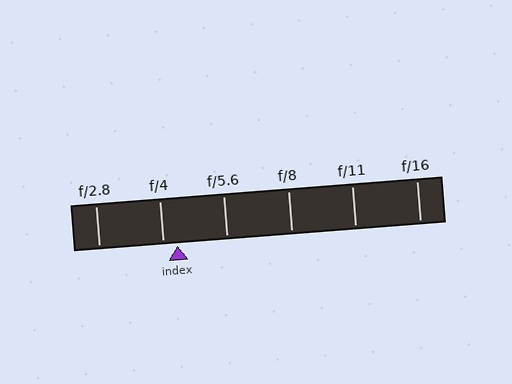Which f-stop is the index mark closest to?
The index mark is closest to f/4.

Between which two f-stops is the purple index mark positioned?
The index mark is between f/4 and f/5.6.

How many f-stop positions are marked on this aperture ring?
There are 6 f-stop positions marked.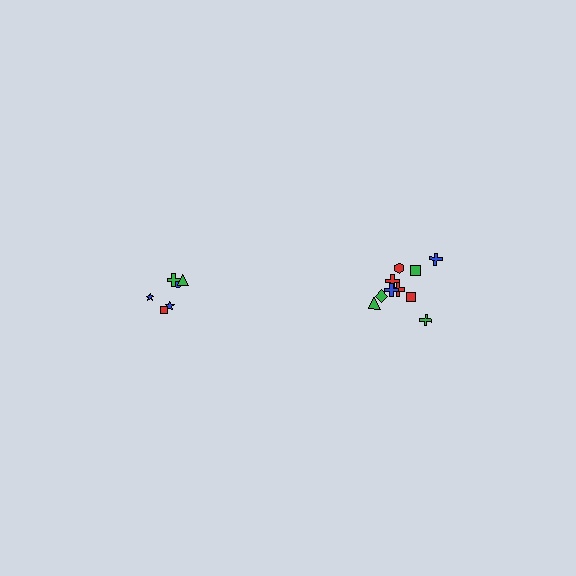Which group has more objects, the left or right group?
The right group.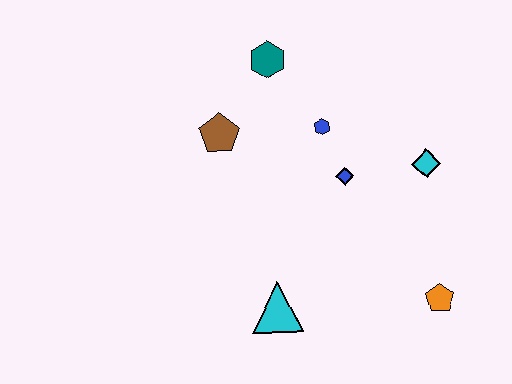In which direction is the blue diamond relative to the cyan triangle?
The blue diamond is above the cyan triangle.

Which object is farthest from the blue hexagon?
The orange pentagon is farthest from the blue hexagon.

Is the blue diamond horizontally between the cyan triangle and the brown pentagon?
No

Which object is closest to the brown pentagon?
The teal hexagon is closest to the brown pentagon.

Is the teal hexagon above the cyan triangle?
Yes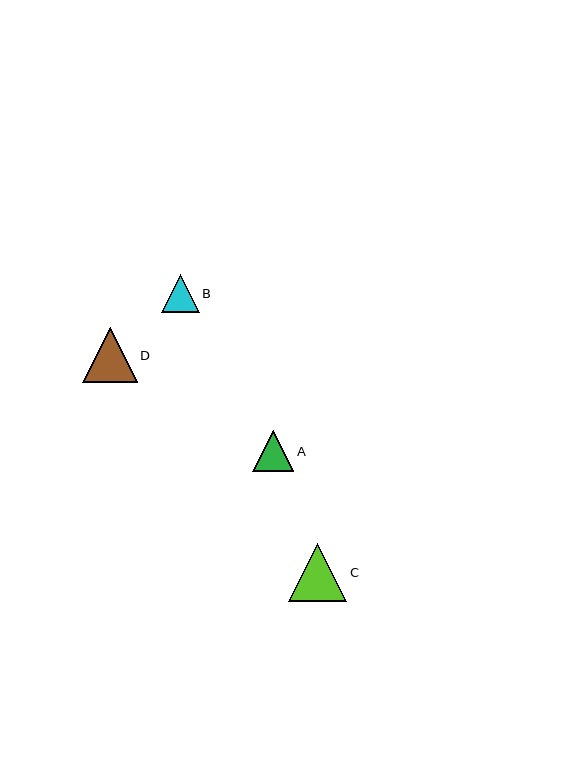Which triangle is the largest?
Triangle C is the largest with a size of approximately 58 pixels.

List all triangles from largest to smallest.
From largest to smallest: C, D, A, B.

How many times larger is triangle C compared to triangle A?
Triangle C is approximately 1.4 times the size of triangle A.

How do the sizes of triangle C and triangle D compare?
Triangle C and triangle D are approximately the same size.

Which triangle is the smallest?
Triangle B is the smallest with a size of approximately 38 pixels.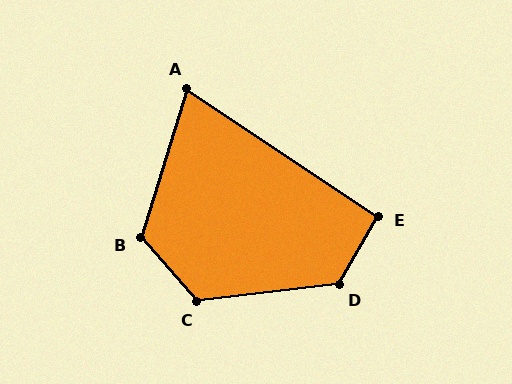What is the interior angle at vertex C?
Approximately 125 degrees (obtuse).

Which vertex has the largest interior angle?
D, at approximately 127 degrees.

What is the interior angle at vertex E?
Approximately 94 degrees (approximately right).